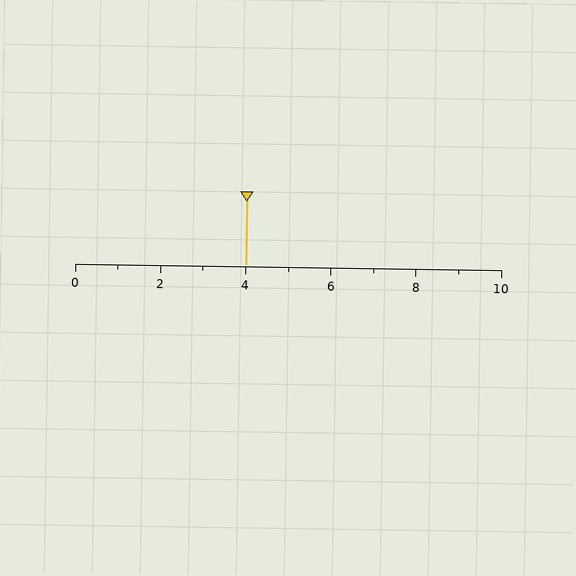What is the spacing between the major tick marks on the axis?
The major ticks are spaced 2 apart.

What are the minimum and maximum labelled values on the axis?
The axis runs from 0 to 10.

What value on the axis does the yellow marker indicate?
The marker indicates approximately 4.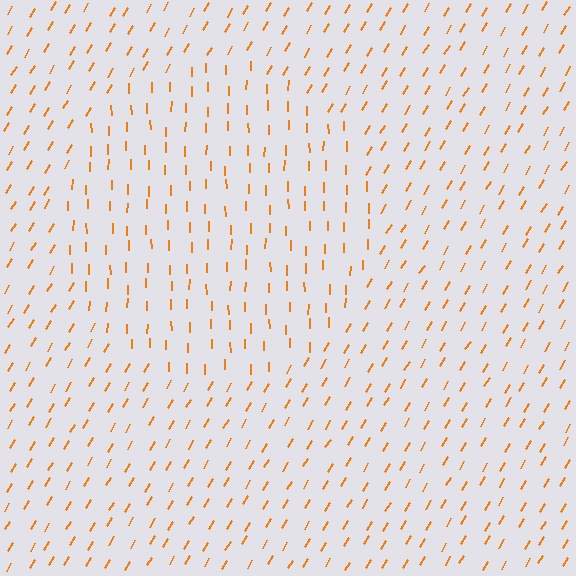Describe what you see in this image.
The image is filled with small orange line segments. A circle region in the image has lines oriented differently from the surrounding lines, creating a visible texture boundary.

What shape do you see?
I see a circle.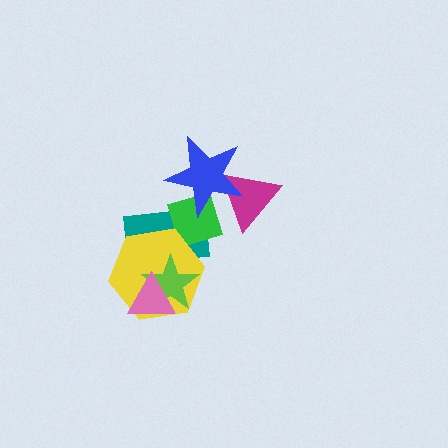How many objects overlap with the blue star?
3 objects overlap with the blue star.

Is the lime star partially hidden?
Yes, it is partially covered by another shape.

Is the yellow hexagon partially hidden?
Yes, it is partially covered by another shape.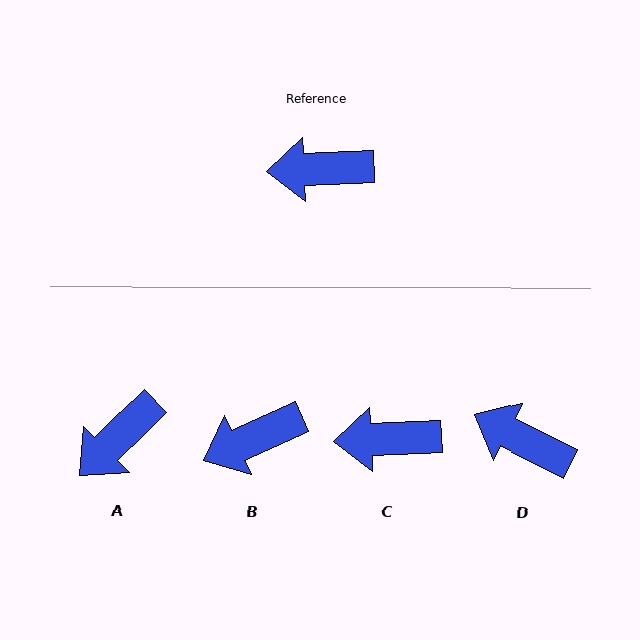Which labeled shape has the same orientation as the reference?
C.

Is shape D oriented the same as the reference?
No, it is off by about 29 degrees.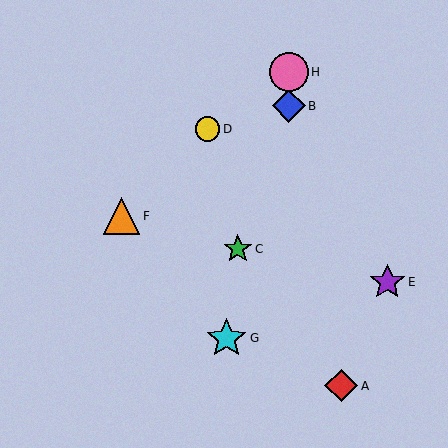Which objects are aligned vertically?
Objects B, H are aligned vertically.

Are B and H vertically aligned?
Yes, both are at x≈289.